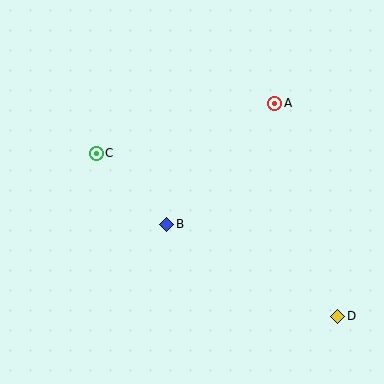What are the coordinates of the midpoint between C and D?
The midpoint between C and D is at (217, 235).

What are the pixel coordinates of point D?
Point D is at (338, 316).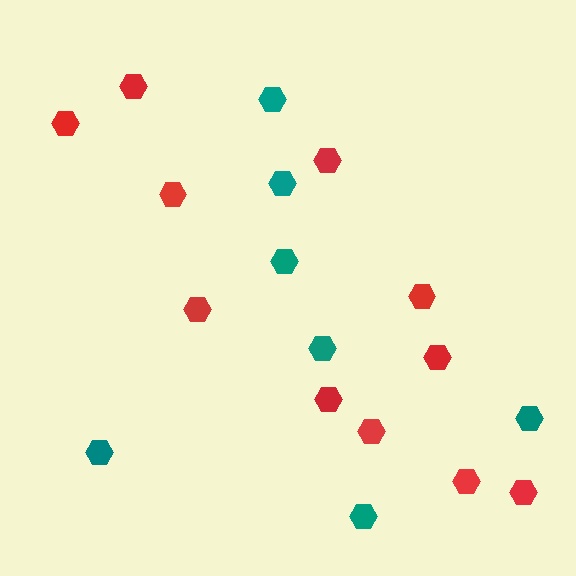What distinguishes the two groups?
There are 2 groups: one group of red hexagons (11) and one group of teal hexagons (7).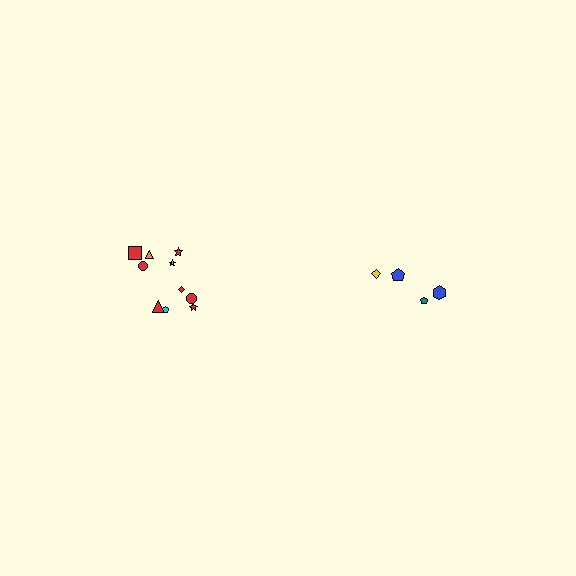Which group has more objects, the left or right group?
The left group.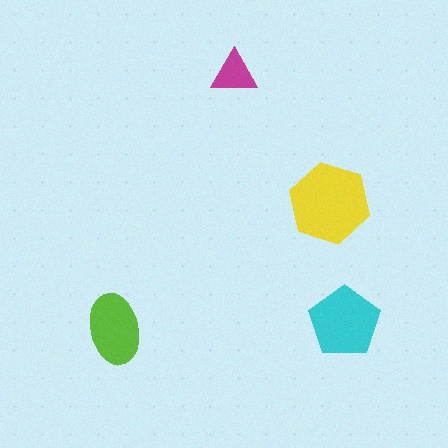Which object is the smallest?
The magenta triangle.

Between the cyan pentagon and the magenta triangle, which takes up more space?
The cyan pentagon.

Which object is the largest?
The yellow hexagon.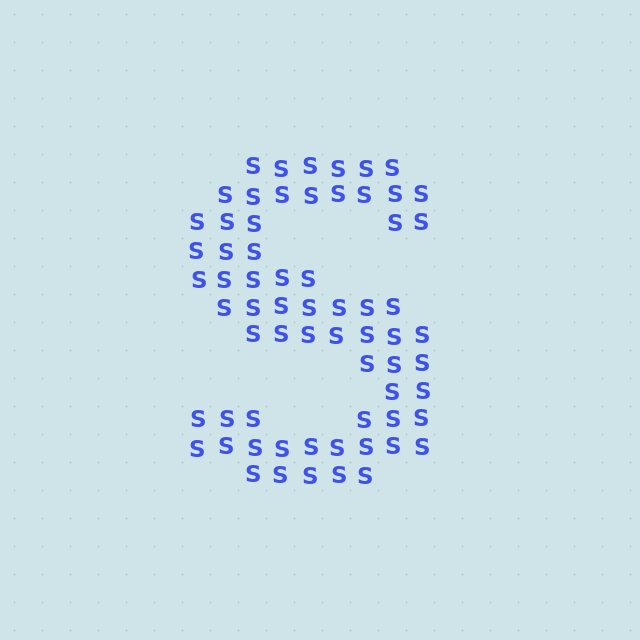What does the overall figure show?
The overall figure shows the letter S.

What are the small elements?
The small elements are letter S's.